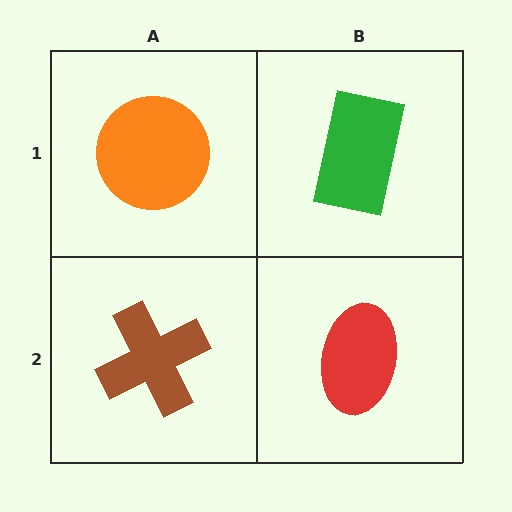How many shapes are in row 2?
2 shapes.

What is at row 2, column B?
A red ellipse.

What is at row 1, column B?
A green rectangle.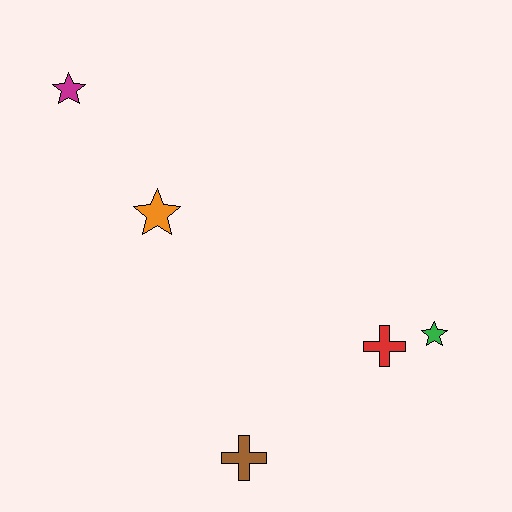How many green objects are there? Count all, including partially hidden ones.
There is 1 green object.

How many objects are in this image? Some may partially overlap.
There are 5 objects.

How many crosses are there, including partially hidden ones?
There are 2 crosses.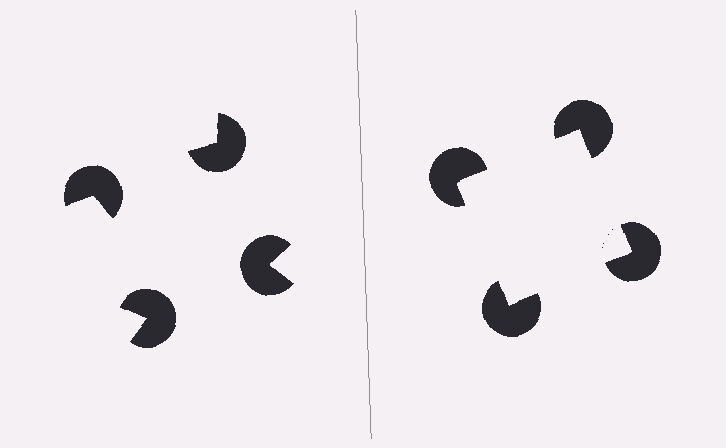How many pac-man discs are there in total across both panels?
8 — 4 on each side.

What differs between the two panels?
The pac-man discs are positioned identically on both sides; only the wedge orientations differ. On the right they align to a square; on the left they are misaligned.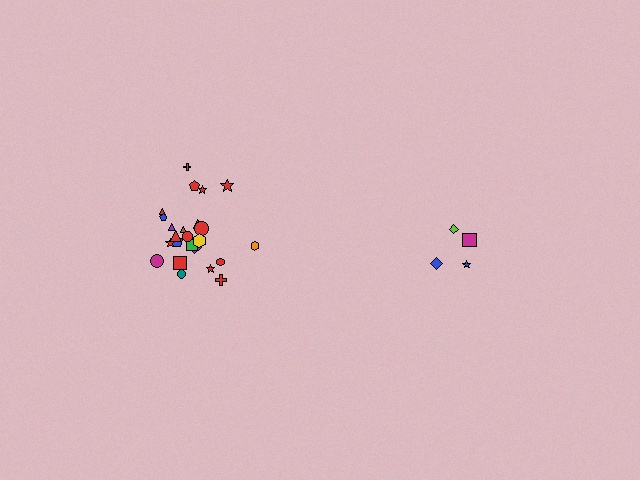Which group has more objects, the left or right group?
The left group.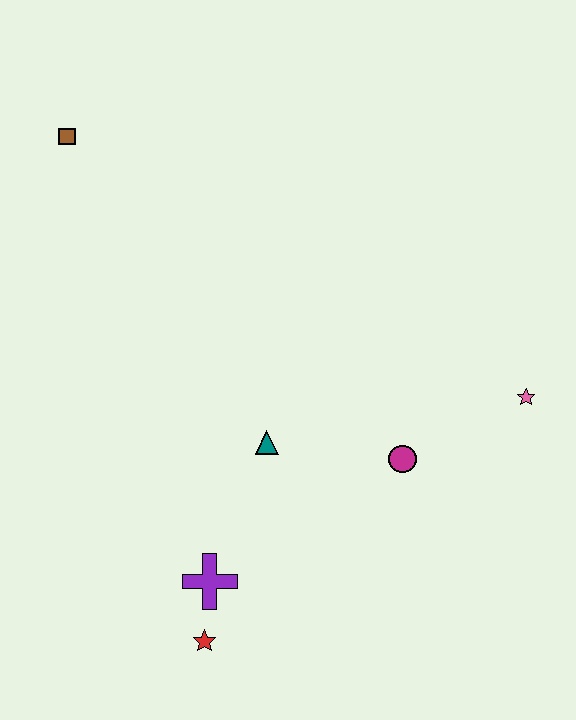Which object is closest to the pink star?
The magenta circle is closest to the pink star.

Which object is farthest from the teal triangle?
The brown square is farthest from the teal triangle.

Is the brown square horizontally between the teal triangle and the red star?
No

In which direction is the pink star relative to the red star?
The pink star is to the right of the red star.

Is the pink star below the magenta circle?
No